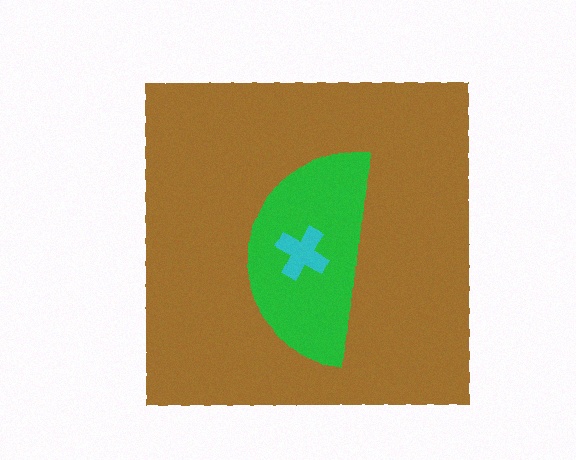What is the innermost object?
The cyan cross.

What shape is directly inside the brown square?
The green semicircle.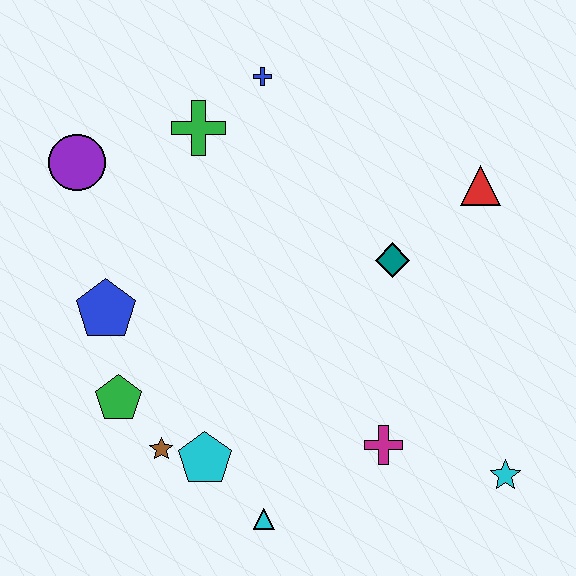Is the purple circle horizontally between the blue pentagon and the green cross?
No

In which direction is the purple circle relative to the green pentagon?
The purple circle is above the green pentagon.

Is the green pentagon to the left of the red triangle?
Yes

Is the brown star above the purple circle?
No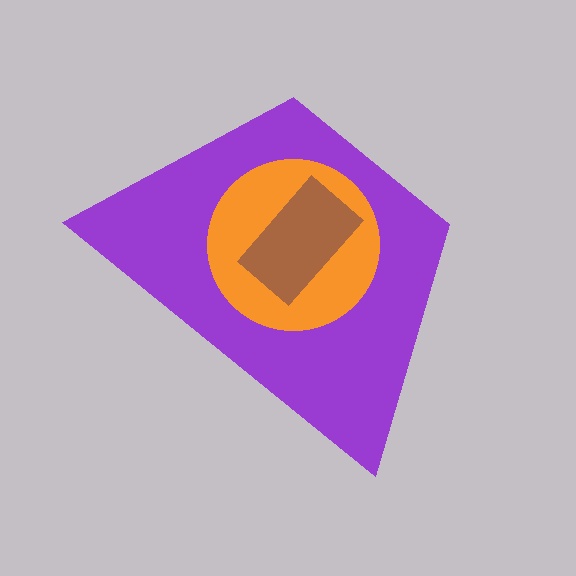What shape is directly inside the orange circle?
The brown rectangle.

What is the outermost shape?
The purple trapezoid.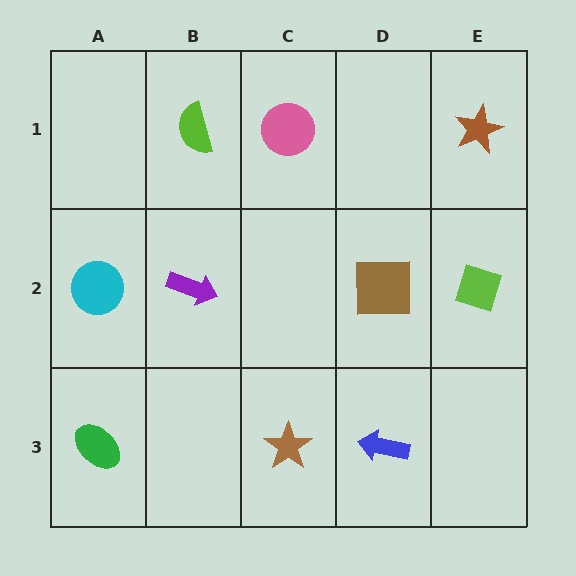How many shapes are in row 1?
3 shapes.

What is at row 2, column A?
A cyan circle.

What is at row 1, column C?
A pink circle.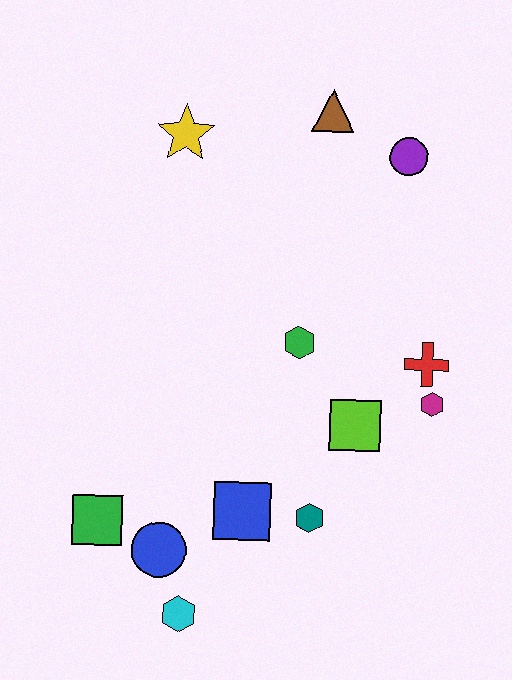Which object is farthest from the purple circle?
The cyan hexagon is farthest from the purple circle.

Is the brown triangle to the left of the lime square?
Yes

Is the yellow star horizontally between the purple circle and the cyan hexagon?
No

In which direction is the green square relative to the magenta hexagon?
The green square is to the left of the magenta hexagon.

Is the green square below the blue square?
Yes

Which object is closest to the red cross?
The magenta hexagon is closest to the red cross.